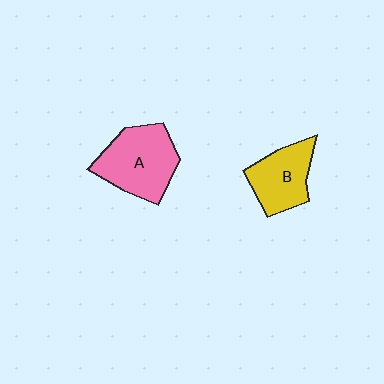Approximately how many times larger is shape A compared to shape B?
Approximately 1.3 times.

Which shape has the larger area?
Shape A (pink).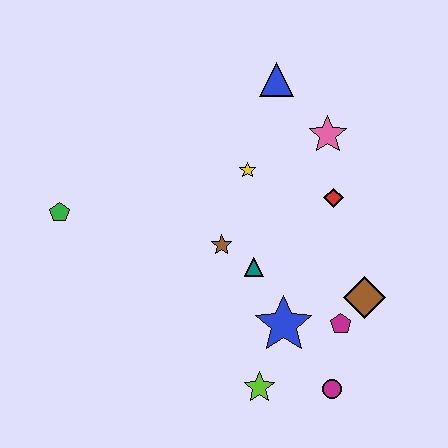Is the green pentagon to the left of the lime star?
Yes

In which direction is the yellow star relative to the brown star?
The yellow star is above the brown star.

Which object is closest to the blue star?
The magenta pentagon is closest to the blue star.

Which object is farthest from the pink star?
The green pentagon is farthest from the pink star.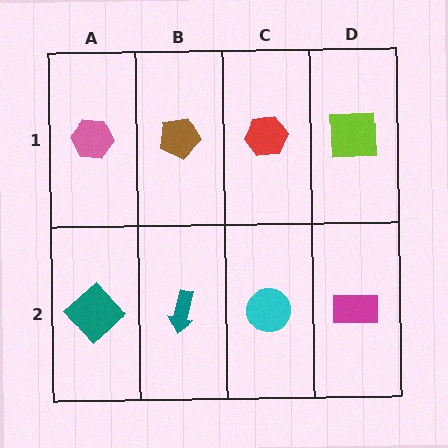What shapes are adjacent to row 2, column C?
A red hexagon (row 1, column C), a teal arrow (row 2, column B), a magenta rectangle (row 2, column D).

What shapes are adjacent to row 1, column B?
A teal arrow (row 2, column B), a pink hexagon (row 1, column A), a red hexagon (row 1, column C).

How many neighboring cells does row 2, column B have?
3.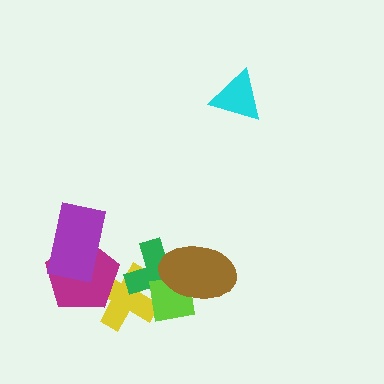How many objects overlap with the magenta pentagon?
2 objects overlap with the magenta pentagon.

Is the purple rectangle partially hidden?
No, no other shape covers it.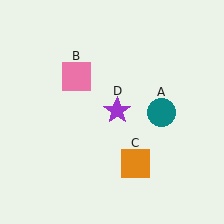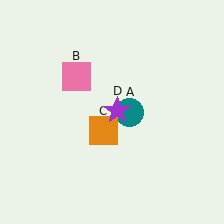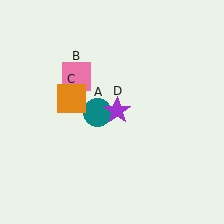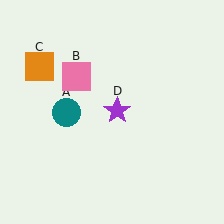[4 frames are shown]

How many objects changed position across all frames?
2 objects changed position: teal circle (object A), orange square (object C).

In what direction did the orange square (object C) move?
The orange square (object C) moved up and to the left.